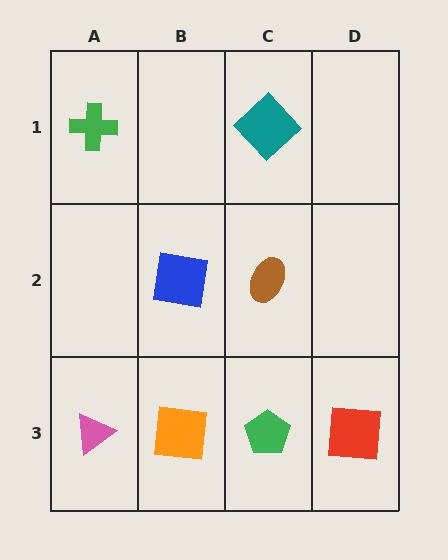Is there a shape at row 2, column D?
No, that cell is empty.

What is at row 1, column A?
A green cross.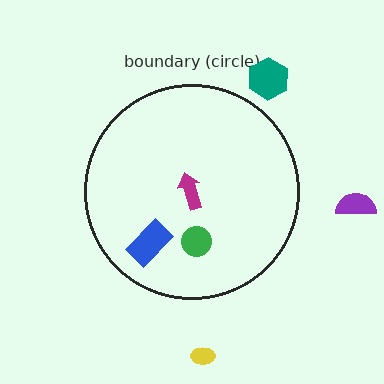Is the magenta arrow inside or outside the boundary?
Inside.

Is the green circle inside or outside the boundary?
Inside.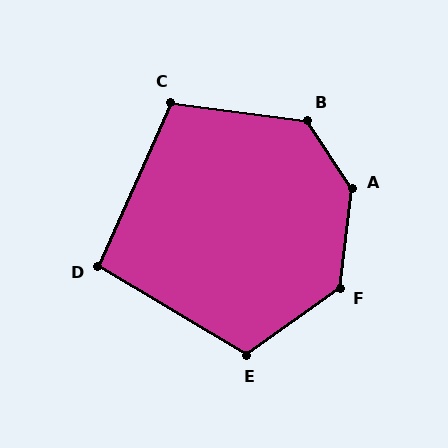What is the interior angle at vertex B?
Approximately 131 degrees (obtuse).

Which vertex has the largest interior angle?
A, at approximately 140 degrees.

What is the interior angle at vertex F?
Approximately 132 degrees (obtuse).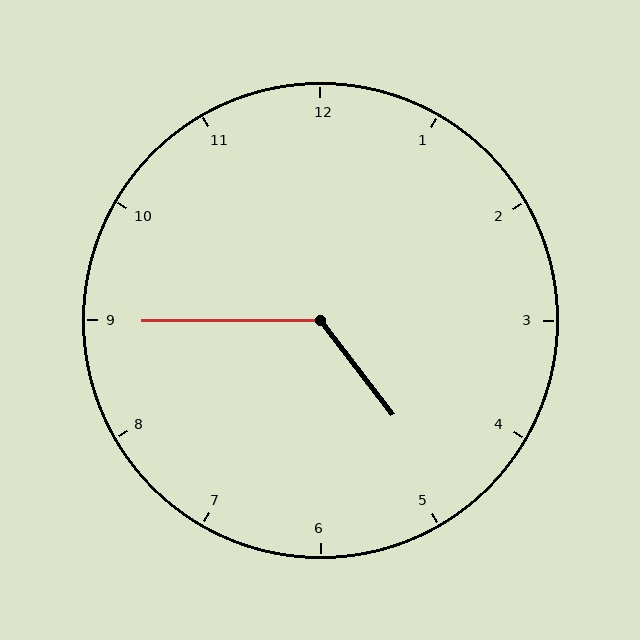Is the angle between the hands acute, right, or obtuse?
It is obtuse.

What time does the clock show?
4:45.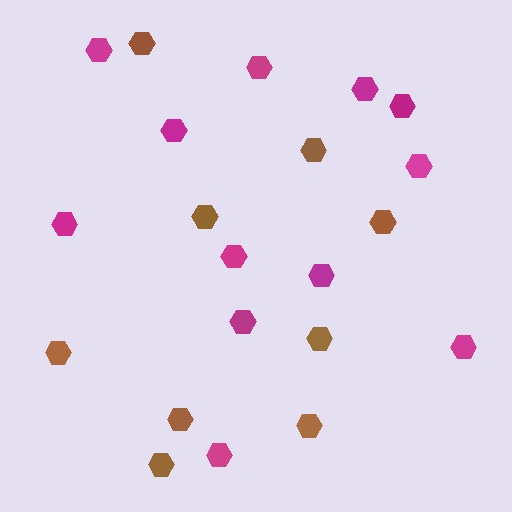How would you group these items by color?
There are 2 groups: one group of brown hexagons (9) and one group of magenta hexagons (12).